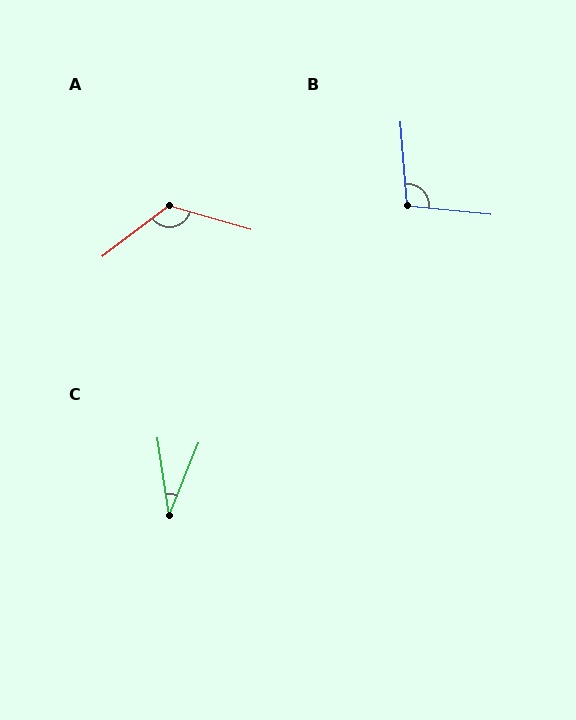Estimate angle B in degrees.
Approximately 100 degrees.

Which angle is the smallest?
C, at approximately 31 degrees.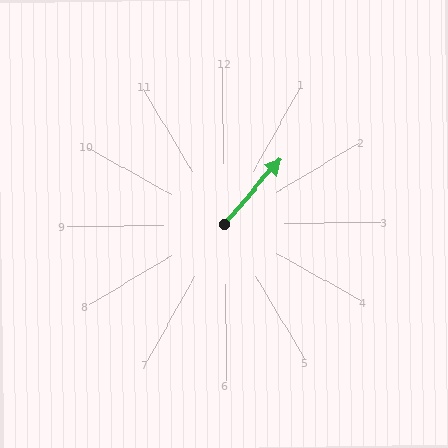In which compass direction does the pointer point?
Northeast.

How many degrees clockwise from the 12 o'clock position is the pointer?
Approximately 42 degrees.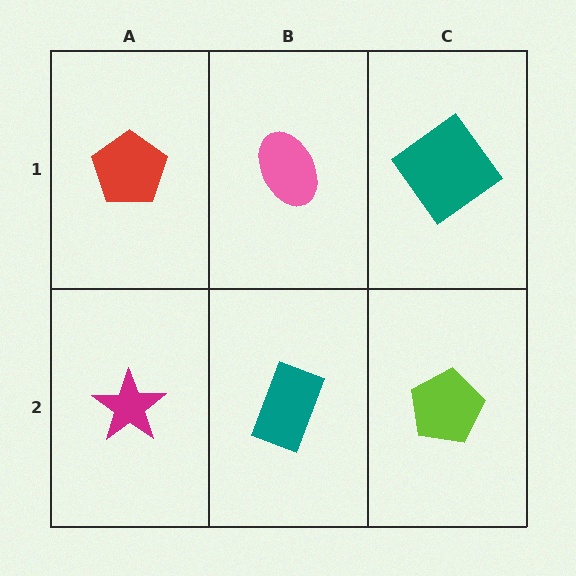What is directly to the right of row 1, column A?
A pink ellipse.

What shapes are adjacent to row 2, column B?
A pink ellipse (row 1, column B), a magenta star (row 2, column A), a lime pentagon (row 2, column C).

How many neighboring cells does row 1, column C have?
2.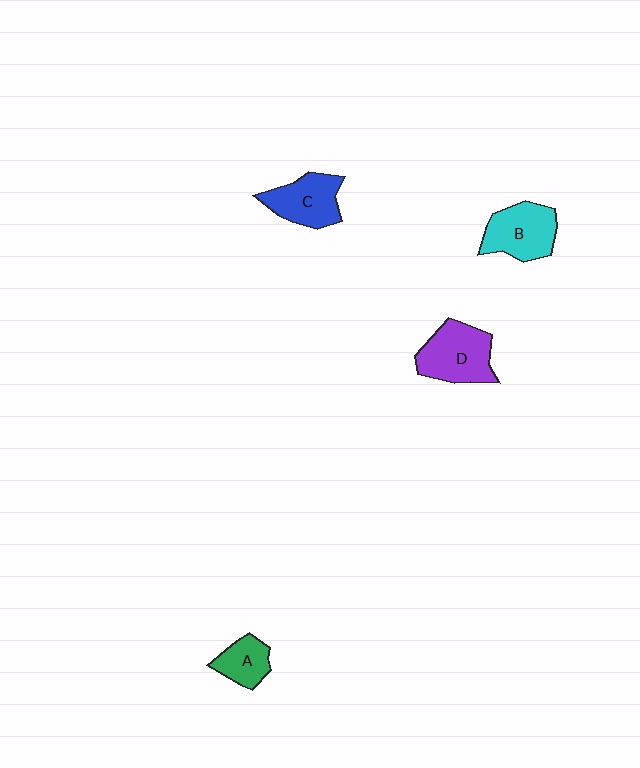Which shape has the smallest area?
Shape A (green).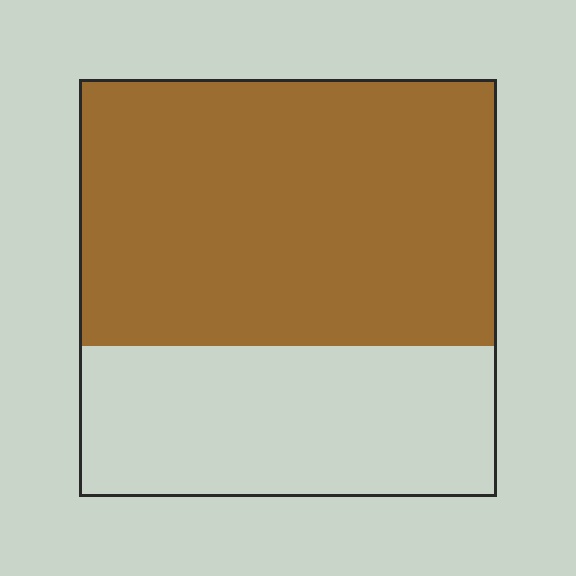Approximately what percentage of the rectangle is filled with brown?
Approximately 65%.